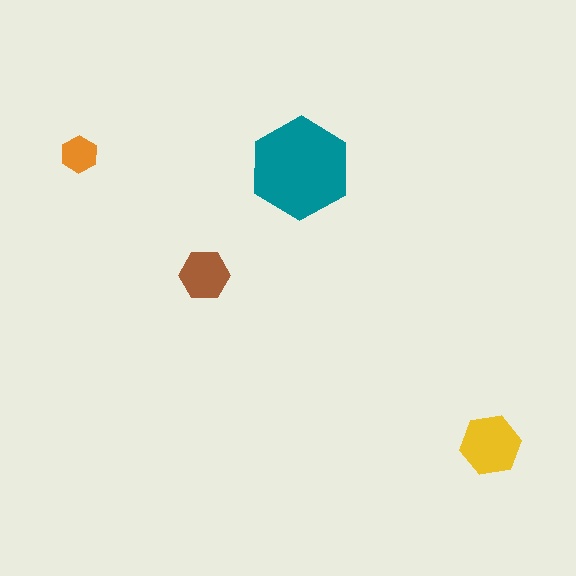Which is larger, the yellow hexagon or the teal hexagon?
The teal one.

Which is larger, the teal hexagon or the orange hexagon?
The teal one.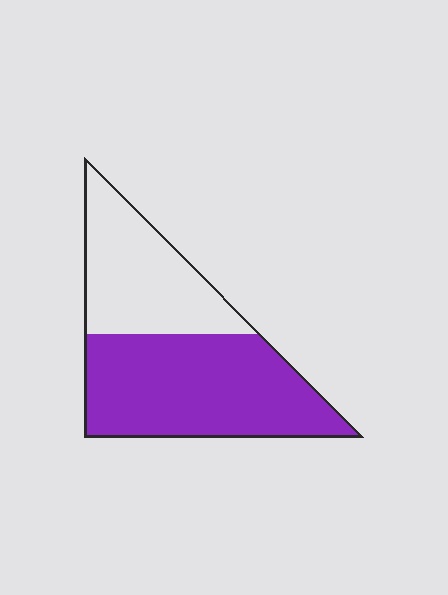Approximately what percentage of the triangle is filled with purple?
Approximately 60%.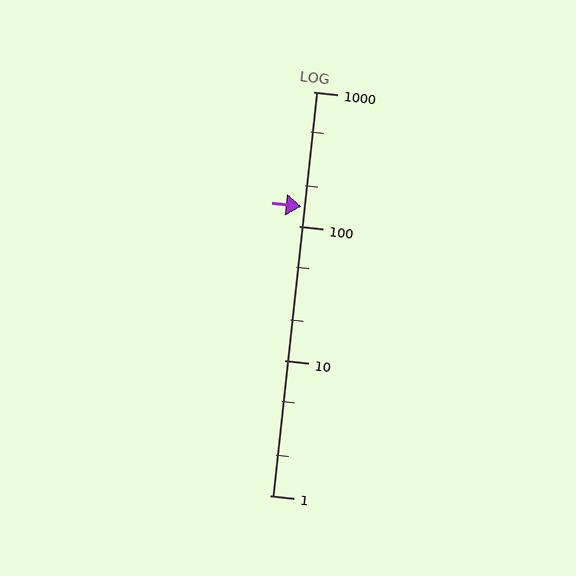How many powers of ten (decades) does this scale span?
The scale spans 3 decades, from 1 to 1000.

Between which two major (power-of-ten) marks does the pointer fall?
The pointer is between 100 and 1000.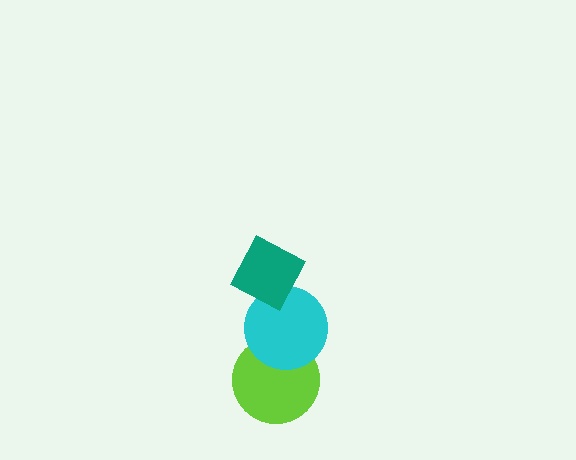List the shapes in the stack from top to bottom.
From top to bottom: the teal diamond, the cyan circle, the lime circle.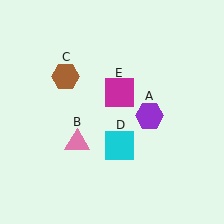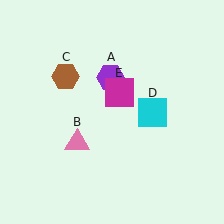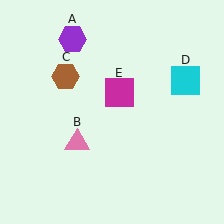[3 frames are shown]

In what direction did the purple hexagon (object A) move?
The purple hexagon (object A) moved up and to the left.